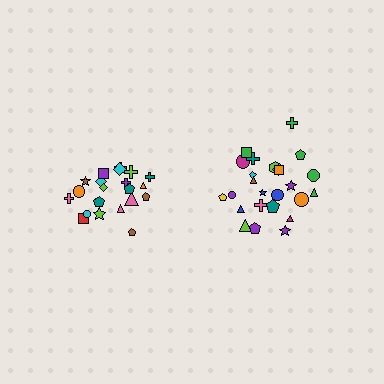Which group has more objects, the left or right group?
The right group.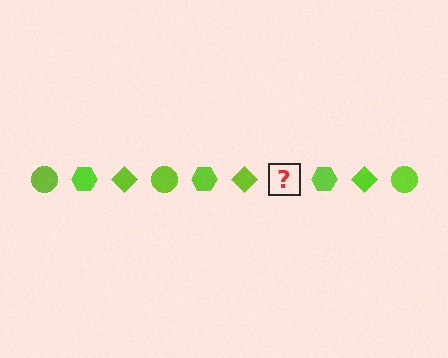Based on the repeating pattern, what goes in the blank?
The blank should be a lime circle.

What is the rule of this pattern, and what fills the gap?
The rule is that the pattern cycles through circle, hexagon, diamond shapes in lime. The gap should be filled with a lime circle.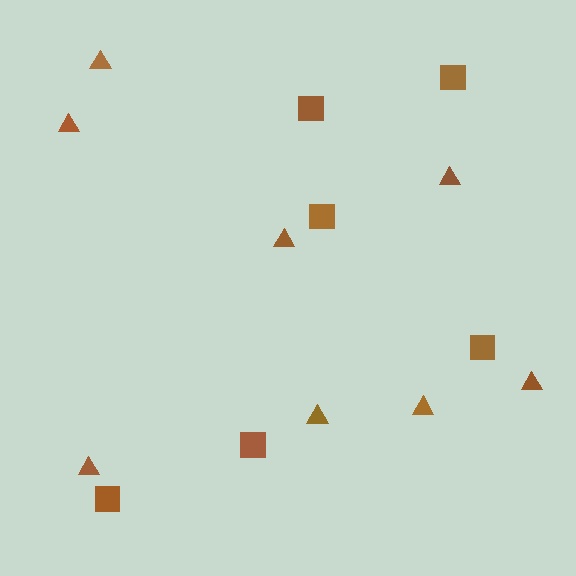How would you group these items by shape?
There are 2 groups: one group of triangles (8) and one group of squares (6).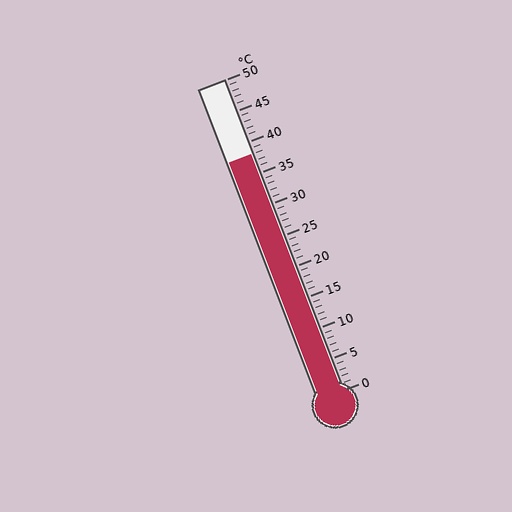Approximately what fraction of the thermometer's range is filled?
The thermometer is filled to approximately 75% of its range.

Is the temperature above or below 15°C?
The temperature is above 15°C.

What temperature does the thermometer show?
The thermometer shows approximately 38°C.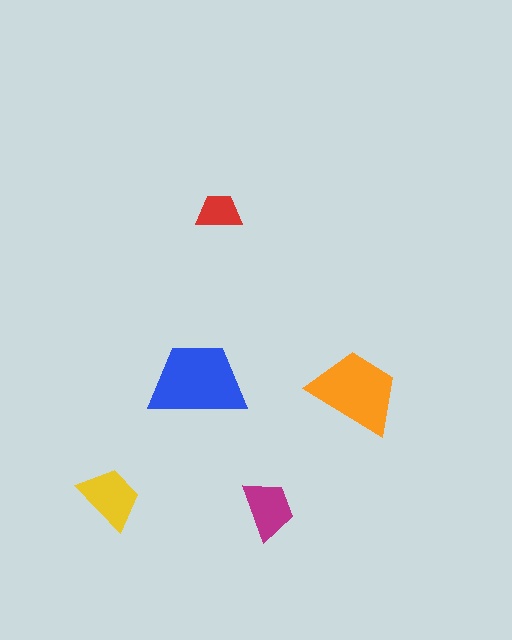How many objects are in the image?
There are 5 objects in the image.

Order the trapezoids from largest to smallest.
the blue one, the orange one, the yellow one, the magenta one, the red one.